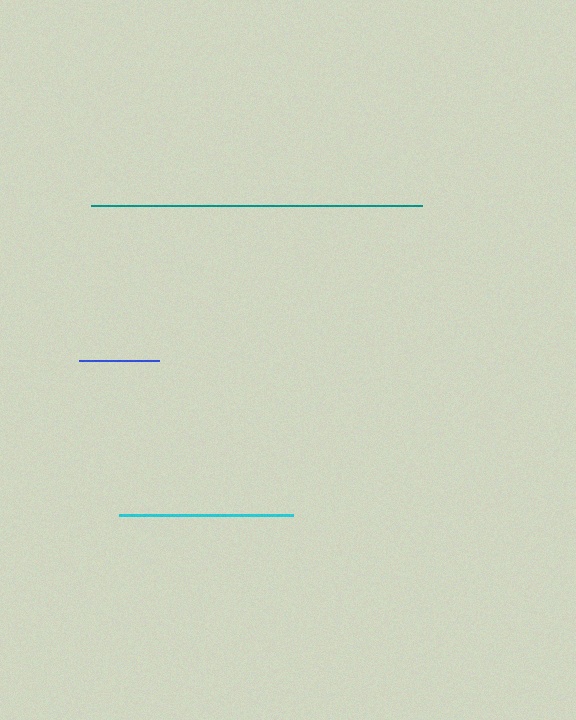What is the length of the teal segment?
The teal segment is approximately 330 pixels long.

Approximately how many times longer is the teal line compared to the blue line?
The teal line is approximately 4.1 times the length of the blue line.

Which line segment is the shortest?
The blue line is the shortest at approximately 80 pixels.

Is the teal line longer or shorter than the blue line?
The teal line is longer than the blue line.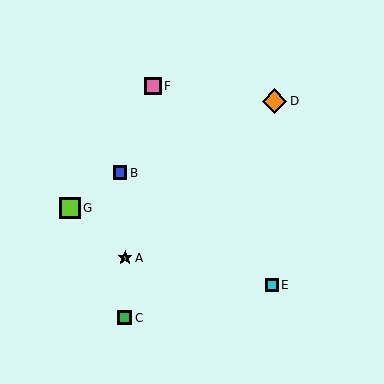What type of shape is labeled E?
Shape E is a cyan square.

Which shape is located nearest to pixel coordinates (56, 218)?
The lime square (labeled G) at (70, 208) is nearest to that location.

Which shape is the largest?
The orange diamond (labeled D) is the largest.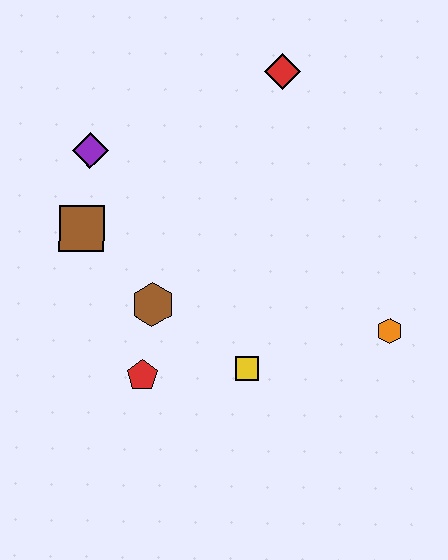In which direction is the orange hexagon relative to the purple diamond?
The orange hexagon is to the right of the purple diamond.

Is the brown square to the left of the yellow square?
Yes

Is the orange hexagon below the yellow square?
No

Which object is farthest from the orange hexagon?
The purple diamond is farthest from the orange hexagon.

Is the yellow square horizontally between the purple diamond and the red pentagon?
No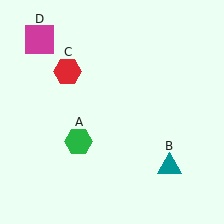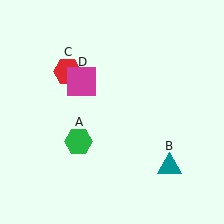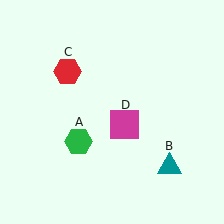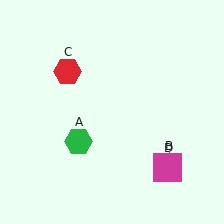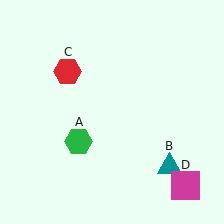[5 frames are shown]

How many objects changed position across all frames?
1 object changed position: magenta square (object D).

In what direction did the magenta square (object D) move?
The magenta square (object D) moved down and to the right.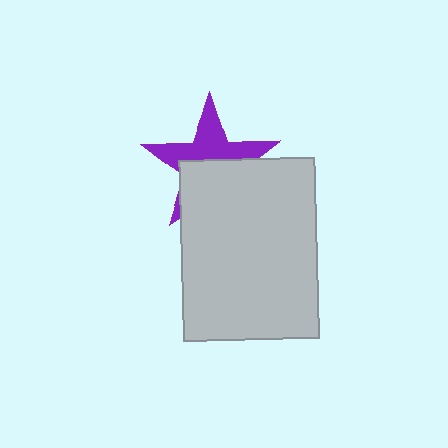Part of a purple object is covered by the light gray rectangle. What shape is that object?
It is a star.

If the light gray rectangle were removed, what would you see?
You would see the complete purple star.